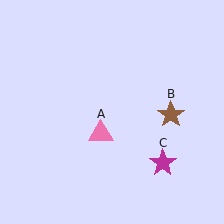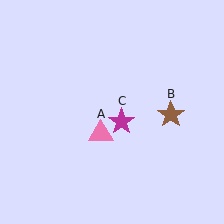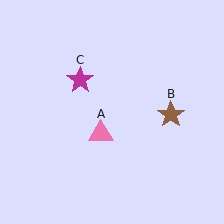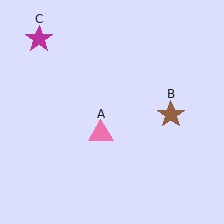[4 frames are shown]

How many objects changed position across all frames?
1 object changed position: magenta star (object C).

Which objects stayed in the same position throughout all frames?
Pink triangle (object A) and brown star (object B) remained stationary.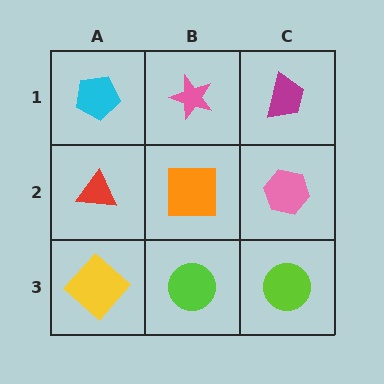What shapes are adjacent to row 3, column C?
A pink hexagon (row 2, column C), a lime circle (row 3, column B).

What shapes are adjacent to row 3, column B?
An orange square (row 2, column B), a yellow diamond (row 3, column A), a lime circle (row 3, column C).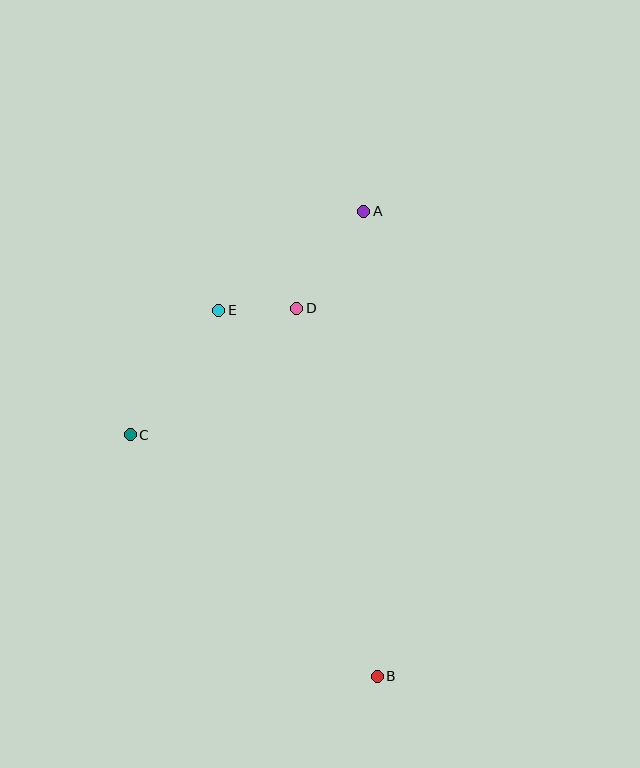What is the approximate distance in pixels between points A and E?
The distance between A and E is approximately 176 pixels.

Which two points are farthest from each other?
Points A and B are farthest from each other.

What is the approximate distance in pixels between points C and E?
The distance between C and E is approximately 152 pixels.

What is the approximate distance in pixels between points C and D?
The distance between C and D is approximately 209 pixels.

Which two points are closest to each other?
Points D and E are closest to each other.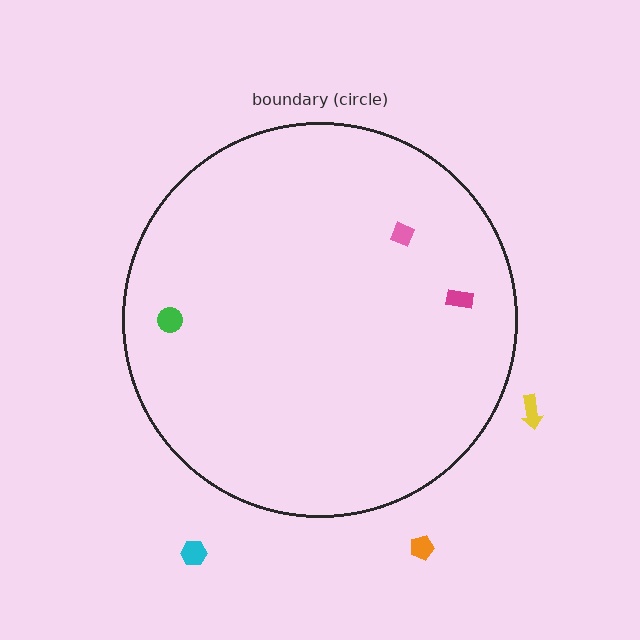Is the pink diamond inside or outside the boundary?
Inside.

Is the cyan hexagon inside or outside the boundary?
Outside.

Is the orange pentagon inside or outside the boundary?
Outside.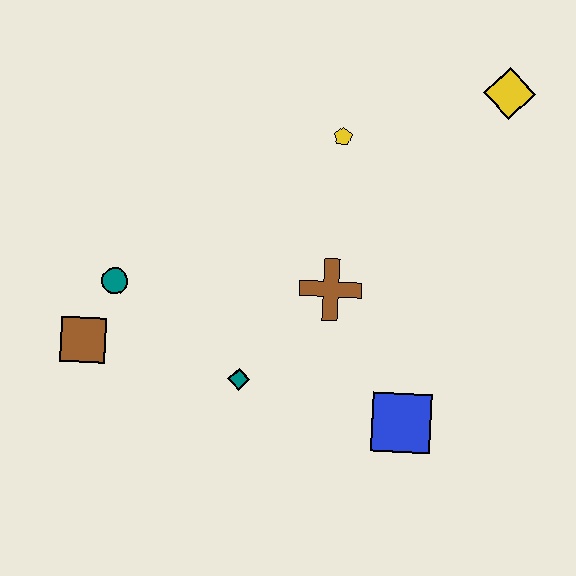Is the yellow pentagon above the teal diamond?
Yes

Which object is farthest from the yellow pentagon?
The brown square is farthest from the yellow pentagon.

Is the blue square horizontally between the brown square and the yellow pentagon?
No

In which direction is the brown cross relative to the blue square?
The brown cross is above the blue square.